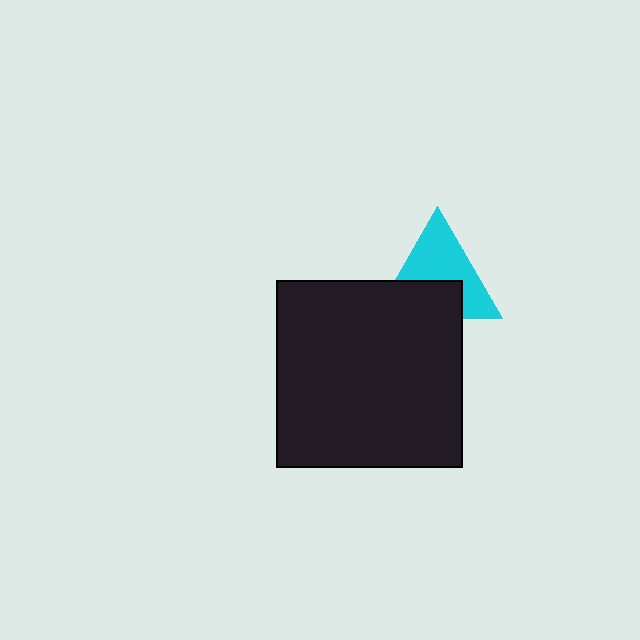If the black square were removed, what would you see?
You would see the complete cyan triangle.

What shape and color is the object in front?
The object in front is a black square.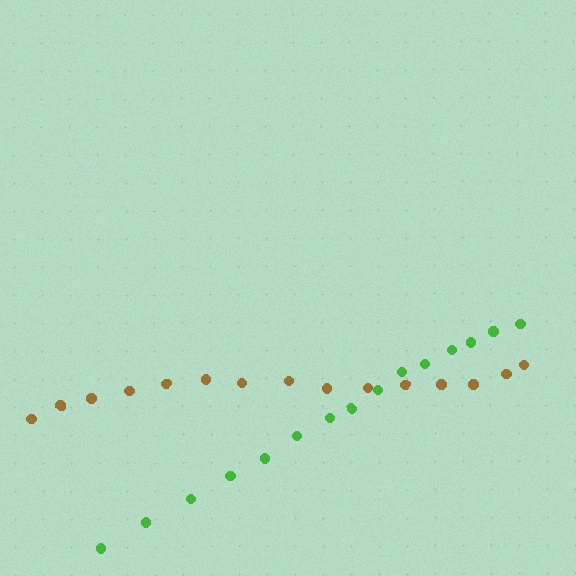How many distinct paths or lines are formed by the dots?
There are 2 distinct paths.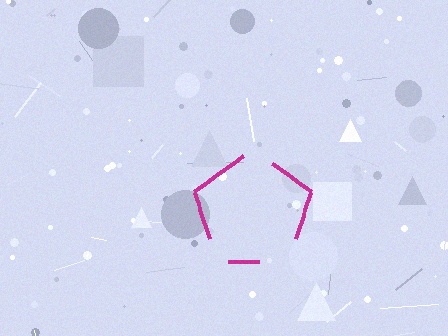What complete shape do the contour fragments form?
The contour fragments form a pentagon.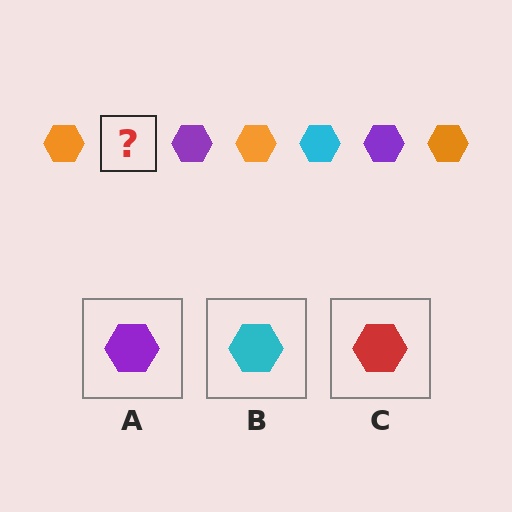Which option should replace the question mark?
Option B.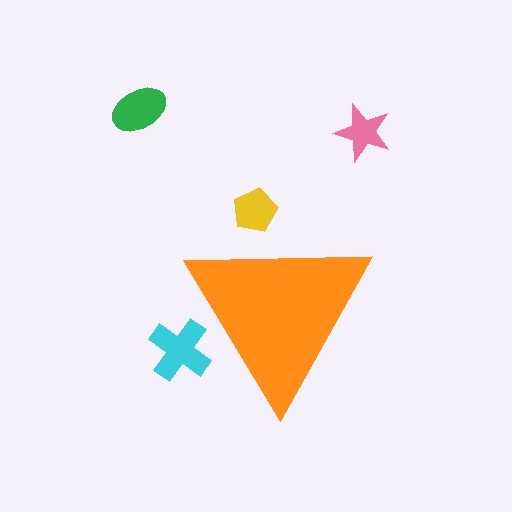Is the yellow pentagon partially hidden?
Yes, the yellow pentagon is partially hidden behind the orange triangle.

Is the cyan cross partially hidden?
Yes, the cyan cross is partially hidden behind the orange triangle.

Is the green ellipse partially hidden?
No, the green ellipse is fully visible.